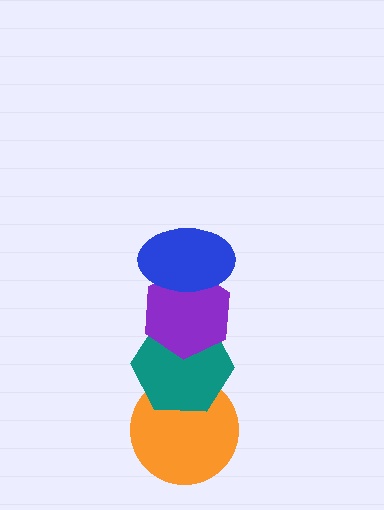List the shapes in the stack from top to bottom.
From top to bottom: the blue ellipse, the purple hexagon, the teal hexagon, the orange circle.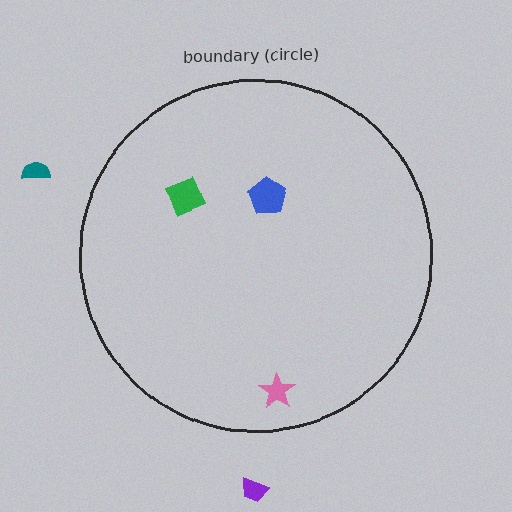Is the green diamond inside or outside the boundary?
Inside.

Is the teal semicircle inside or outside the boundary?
Outside.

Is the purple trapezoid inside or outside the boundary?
Outside.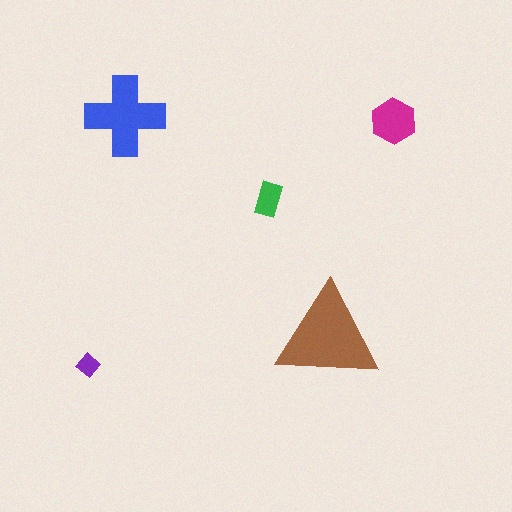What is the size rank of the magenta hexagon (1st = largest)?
3rd.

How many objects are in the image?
There are 5 objects in the image.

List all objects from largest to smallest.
The brown triangle, the blue cross, the magenta hexagon, the green rectangle, the purple diamond.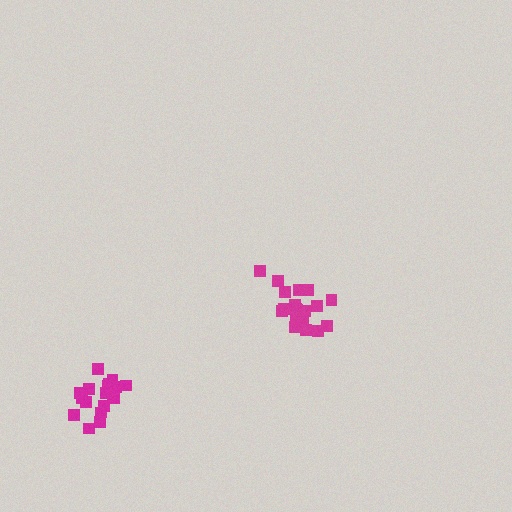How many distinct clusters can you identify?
There are 2 distinct clusters.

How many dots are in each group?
Group 1: 20 dots, Group 2: 18 dots (38 total).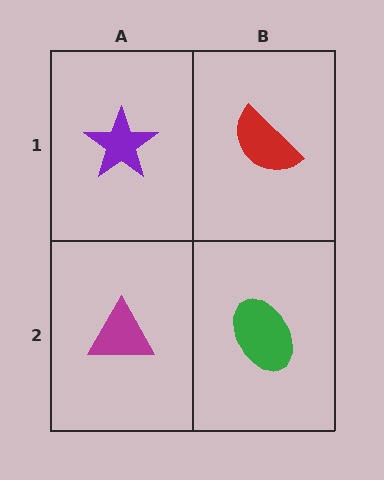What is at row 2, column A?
A magenta triangle.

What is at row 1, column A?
A purple star.